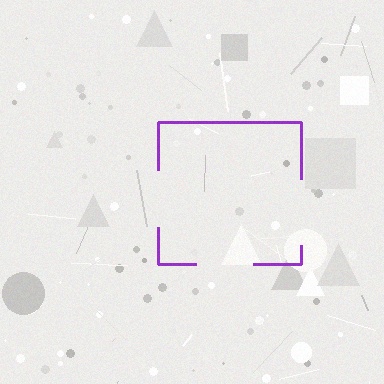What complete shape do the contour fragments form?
The contour fragments form a square.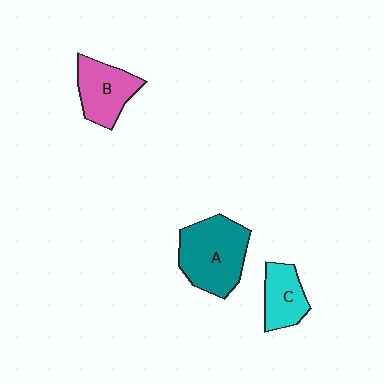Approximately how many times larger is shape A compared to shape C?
Approximately 1.8 times.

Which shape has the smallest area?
Shape C (cyan).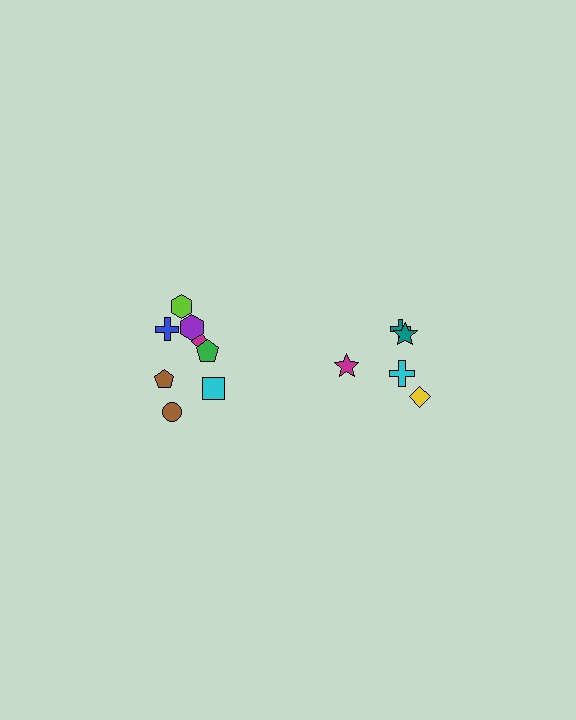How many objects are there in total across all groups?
There are 13 objects.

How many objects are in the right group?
There are 5 objects.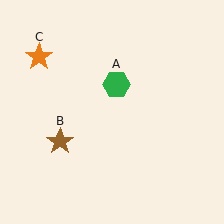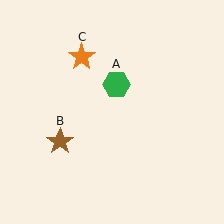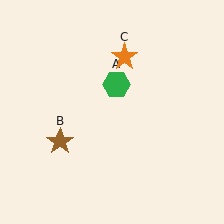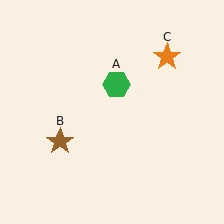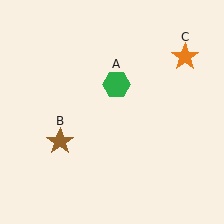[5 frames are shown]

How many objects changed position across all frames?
1 object changed position: orange star (object C).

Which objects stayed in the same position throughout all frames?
Green hexagon (object A) and brown star (object B) remained stationary.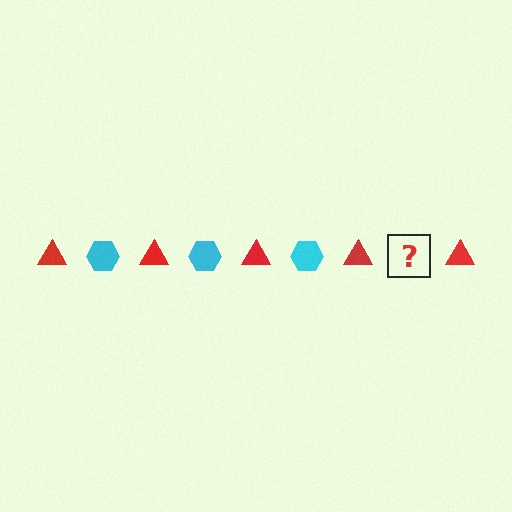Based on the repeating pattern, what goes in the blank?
The blank should be a cyan hexagon.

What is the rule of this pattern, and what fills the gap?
The rule is that the pattern alternates between red triangle and cyan hexagon. The gap should be filled with a cyan hexagon.